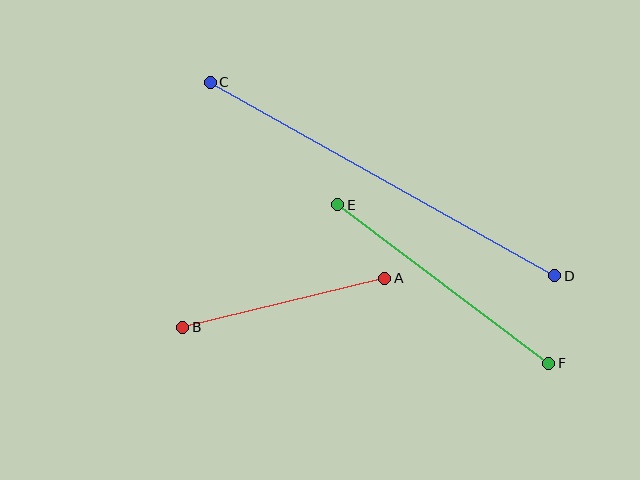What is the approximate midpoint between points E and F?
The midpoint is at approximately (443, 284) pixels.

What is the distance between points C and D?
The distance is approximately 395 pixels.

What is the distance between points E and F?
The distance is approximately 264 pixels.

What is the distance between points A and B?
The distance is approximately 208 pixels.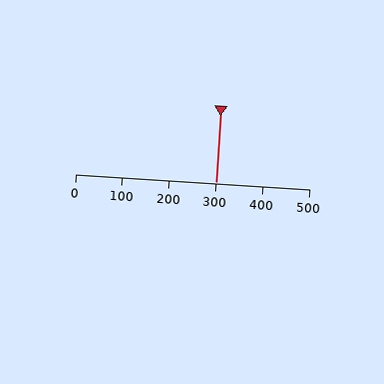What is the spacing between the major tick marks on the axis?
The major ticks are spaced 100 apart.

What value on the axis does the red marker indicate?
The marker indicates approximately 300.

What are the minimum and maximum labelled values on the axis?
The axis runs from 0 to 500.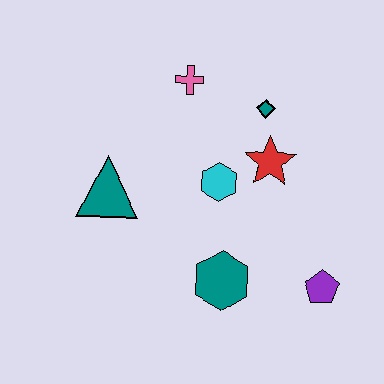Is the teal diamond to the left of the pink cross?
No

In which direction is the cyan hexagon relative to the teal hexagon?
The cyan hexagon is above the teal hexagon.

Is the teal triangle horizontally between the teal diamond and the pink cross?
No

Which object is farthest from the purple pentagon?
The pink cross is farthest from the purple pentagon.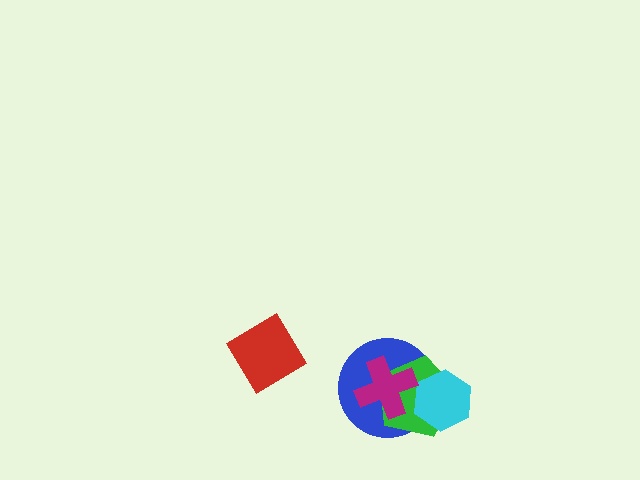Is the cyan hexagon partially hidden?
No, no other shape covers it.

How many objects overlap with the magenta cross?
2 objects overlap with the magenta cross.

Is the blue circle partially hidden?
Yes, it is partially covered by another shape.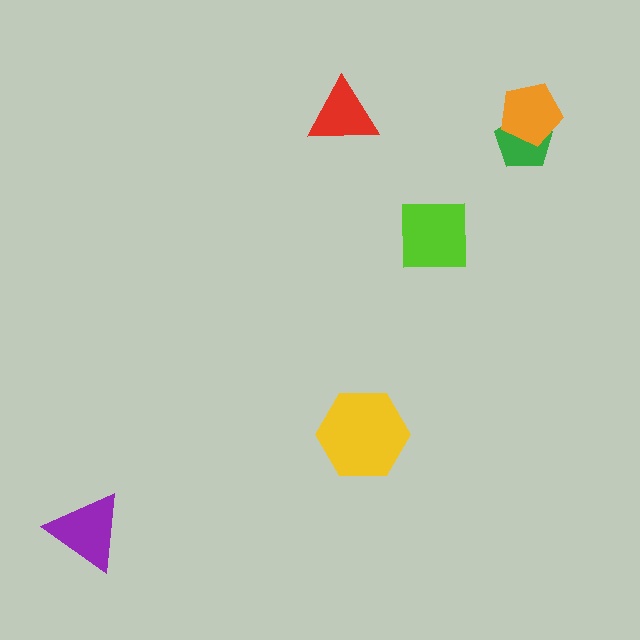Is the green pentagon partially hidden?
Yes, it is partially covered by another shape.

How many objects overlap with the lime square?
0 objects overlap with the lime square.